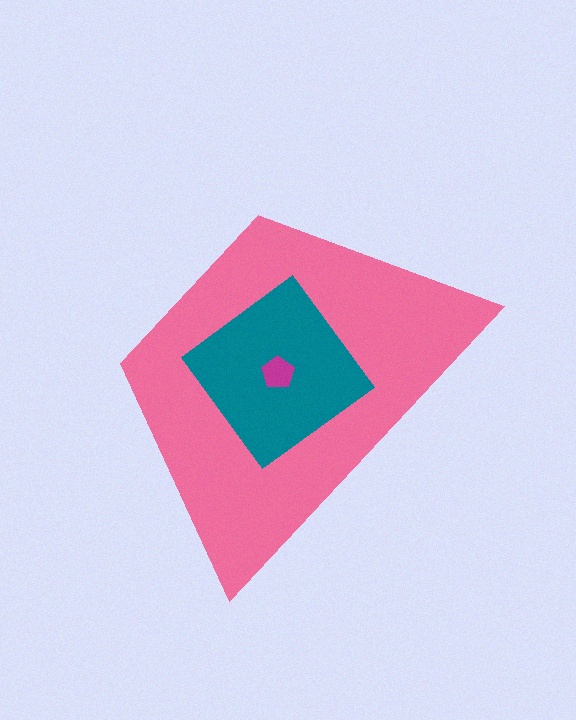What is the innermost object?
The magenta pentagon.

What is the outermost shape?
The pink trapezoid.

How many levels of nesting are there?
3.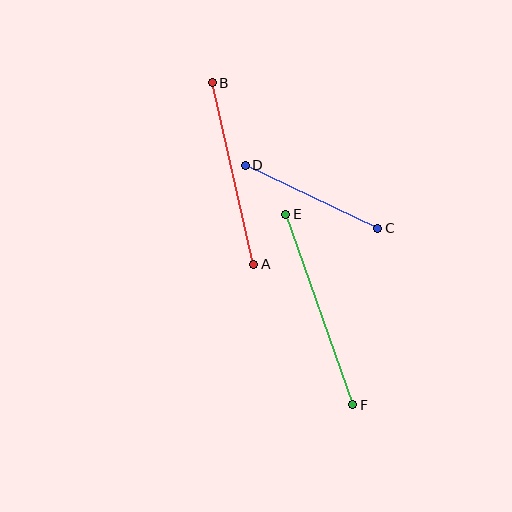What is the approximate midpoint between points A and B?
The midpoint is at approximately (233, 173) pixels.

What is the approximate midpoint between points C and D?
The midpoint is at approximately (311, 197) pixels.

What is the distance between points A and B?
The distance is approximately 186 pixels.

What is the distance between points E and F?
The distance is approximately 202 pixels.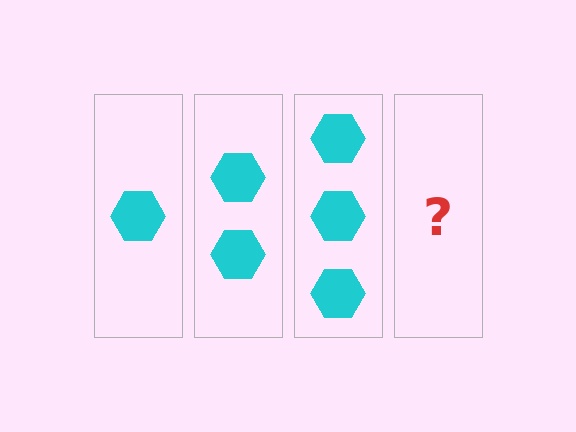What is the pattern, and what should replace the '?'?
The pattern is that each step adds one more hexagon. The '?' should be 4 hexagons.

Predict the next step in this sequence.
The next step is 4 hexagons.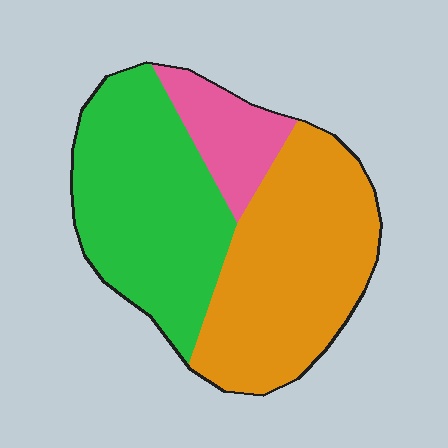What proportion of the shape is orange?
Orange covers about 45% of the shape.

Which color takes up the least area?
Pink, at roughly 15%.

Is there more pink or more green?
Green.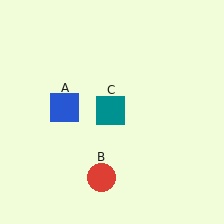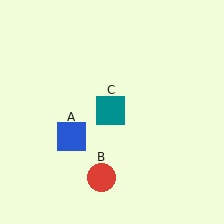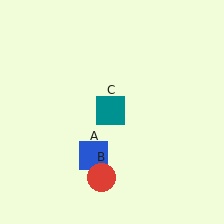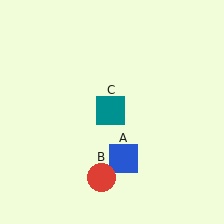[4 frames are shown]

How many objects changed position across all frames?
1 object changed position: blue square (object A).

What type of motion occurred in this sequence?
The blue square (object A) rotated counterclockwise around the center of the scene.